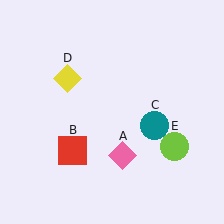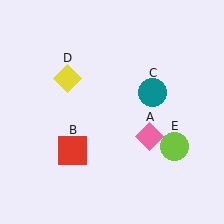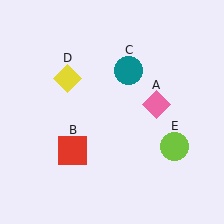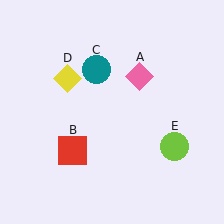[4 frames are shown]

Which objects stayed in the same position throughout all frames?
Red square (object B) and yellow diamond (object D) and lime circle (object E) remained stationary.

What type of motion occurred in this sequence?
The pink diamond (object A), teal circle (object C) rotated counterclockwise around the center of the scene.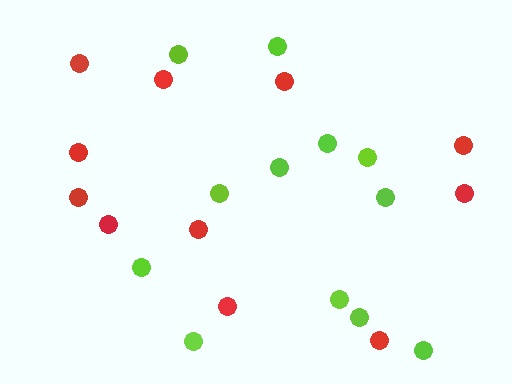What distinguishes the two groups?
There are 2 groups: one group of lime circles (12) and one group of red circles (11).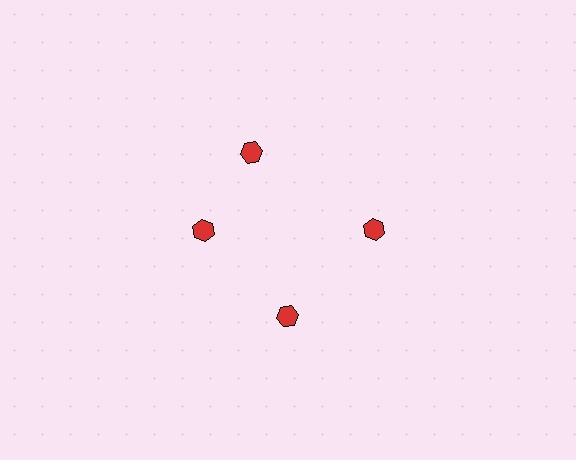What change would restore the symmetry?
The symmetry would be restored by rotating it back into even spacing with its neighbors so that all 4 hexagons sit at equal angles and equal distance from the center.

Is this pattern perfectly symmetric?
No. The 4 red hexagons are arranged in a ring, but one element near the 12 o'clock position is rotated out of alignment along the ring, breaking the 4-fold rotational symmetry.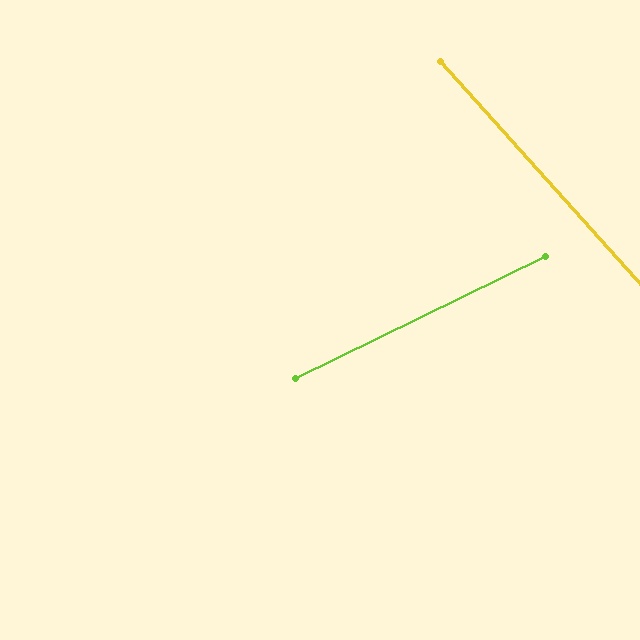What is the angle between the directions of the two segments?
Approximately 74 degrees.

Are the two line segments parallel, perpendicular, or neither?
Neither parallel nor perpendicular — they differ by about 74°.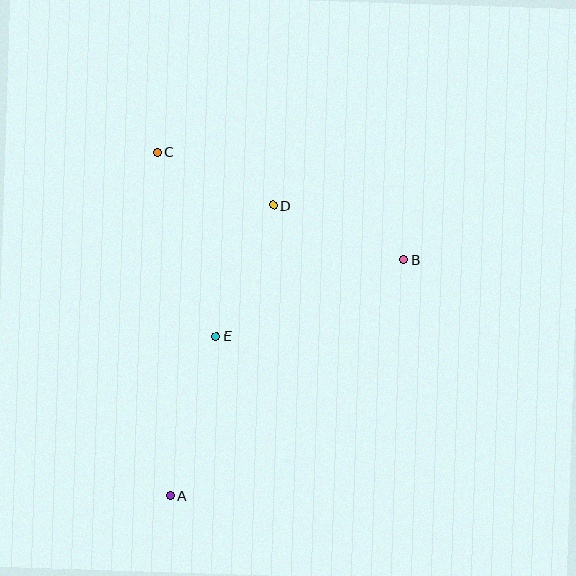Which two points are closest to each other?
Points C and D are closest to each other.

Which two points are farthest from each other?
Points A and C are farthest from each other.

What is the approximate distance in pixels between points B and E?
The distance between B and E is approximately 203 pixels.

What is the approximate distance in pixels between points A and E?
The distance between A and E is approximately 166 pixels.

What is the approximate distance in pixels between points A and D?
The distance between A and D is approximately 308 pixels.